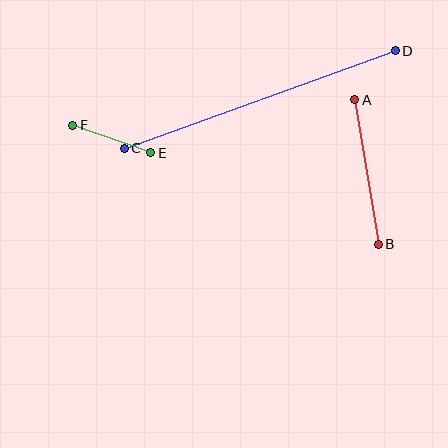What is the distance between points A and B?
The distance is approximately 146 pixels.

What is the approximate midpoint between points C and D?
The midpoint is at approximately (260, 100) pixels.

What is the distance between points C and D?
The distance is approximately 288 pixels.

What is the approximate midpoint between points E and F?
The midpoint is at approximately (112, 139) pixels.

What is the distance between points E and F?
The distance is approximately 83 pixels.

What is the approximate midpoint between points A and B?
The midpoint is at approximately (366, 172) pixels.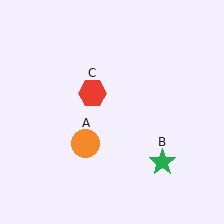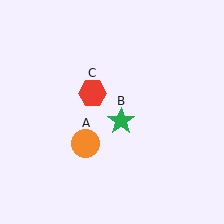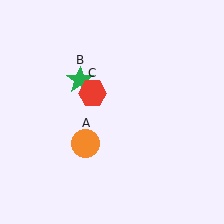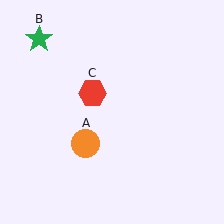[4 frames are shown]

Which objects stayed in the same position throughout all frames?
Orange circle (object A) and red hexagon (object C) remained stationary.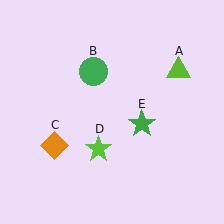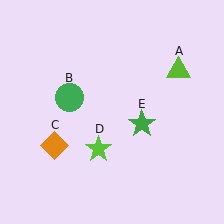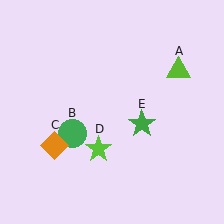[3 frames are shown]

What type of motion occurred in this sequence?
The green circle (object B) rotated counterclockwise around the center of the scene.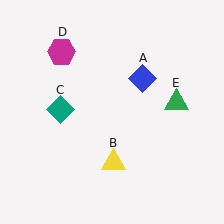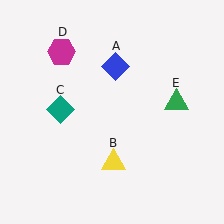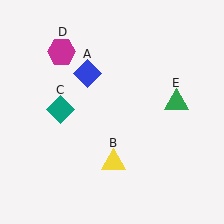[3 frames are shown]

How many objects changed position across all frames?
1 object changed position: blue diamond (object A).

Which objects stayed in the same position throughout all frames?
Yellow triangle (object B) and teal diamond (object C) and magenta hexagon (object D) and green triangle (object E) remained stationary.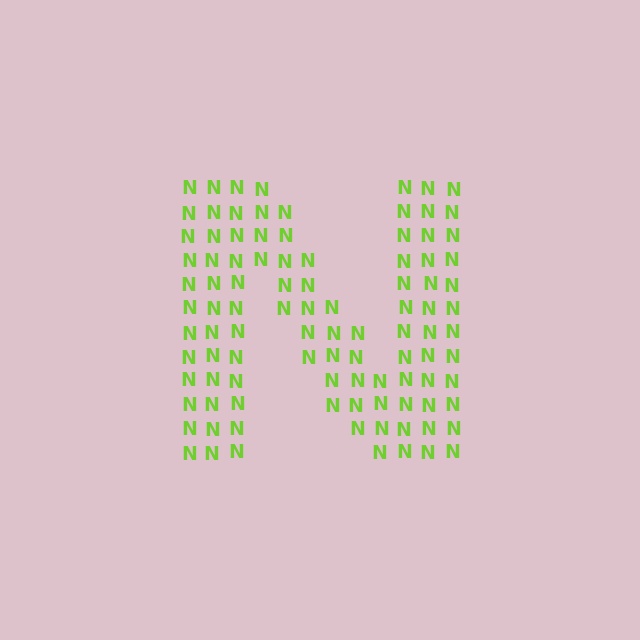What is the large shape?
The large shape is the letter N.